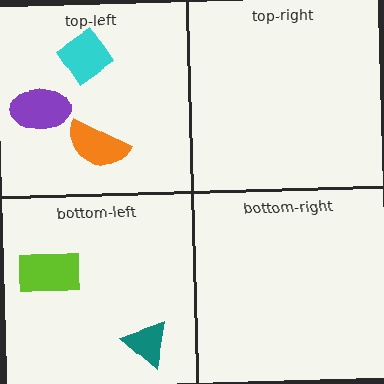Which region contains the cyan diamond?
The top-left region.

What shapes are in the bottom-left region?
The teal triangle, the lime rectangle.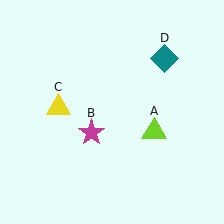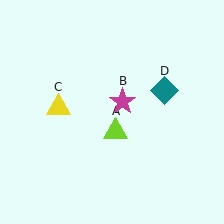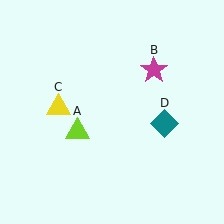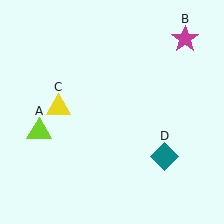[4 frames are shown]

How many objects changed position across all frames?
3 objects changed position: lime triangle (object A), magenta star (object B), teal diamond (object D).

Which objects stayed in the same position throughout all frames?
Yellow triangle (object C) remained stationary.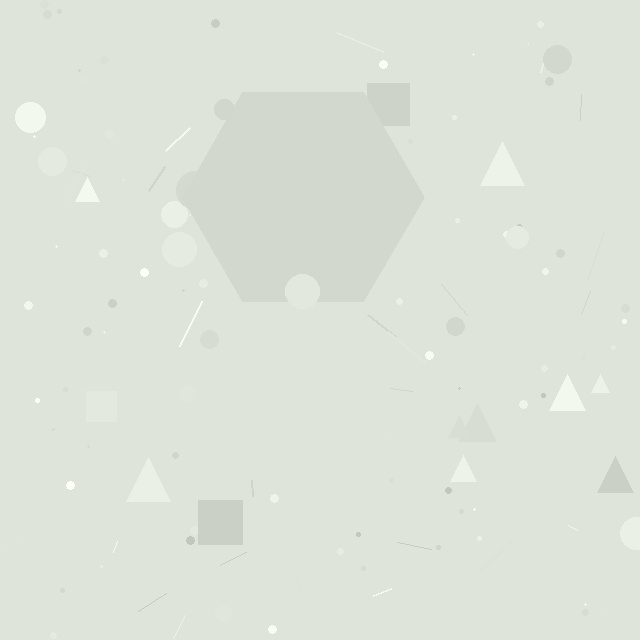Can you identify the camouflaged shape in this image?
The camouflaged shape is a hexagon.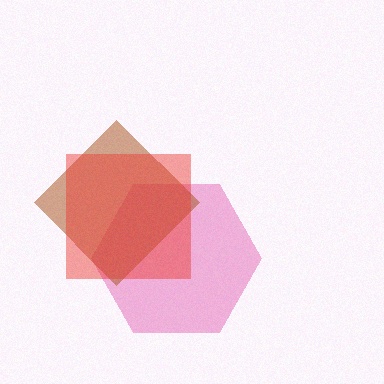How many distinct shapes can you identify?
There are 3 distinct shapes: a pink hexagon, a brown diamond, a red square.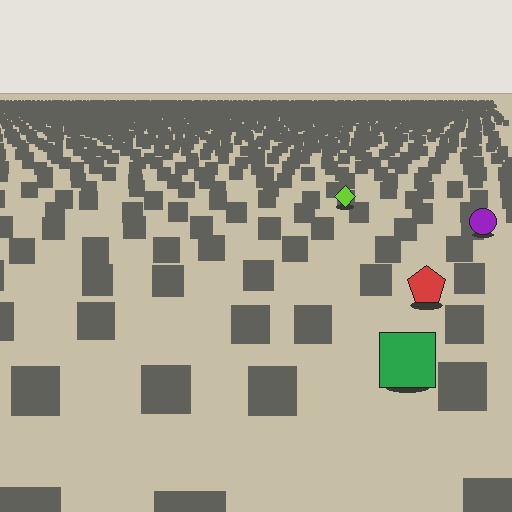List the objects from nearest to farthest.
From nearest to farthest: the green square, the red pentagon, the purple circle, the lime diamond.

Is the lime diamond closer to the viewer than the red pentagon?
No. The red pentagon is closer — you can tell from the texture gradient: the ground texture is coarser near it.